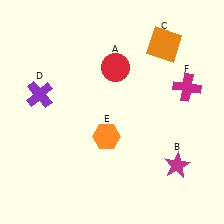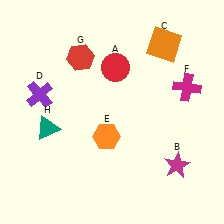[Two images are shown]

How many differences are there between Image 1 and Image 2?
There are 2 differences between the two images.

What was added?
A red hexagon (G), a teal triangle (H) were added in Image 2.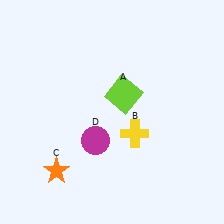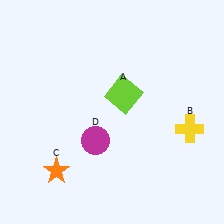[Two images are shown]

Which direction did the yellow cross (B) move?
The yellow cross (B) moved right.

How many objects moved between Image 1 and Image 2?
1 object moved between the two images.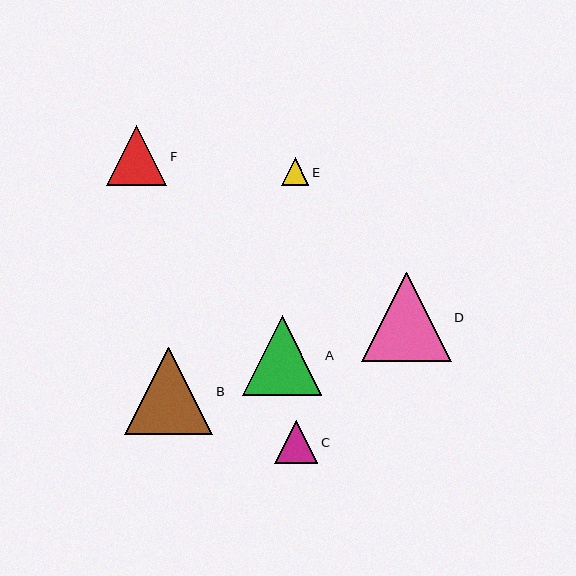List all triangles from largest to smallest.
From largest to smallest: D, B, A, F, C, E.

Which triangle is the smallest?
Triangle E is the smallest with a size of approximately 28 pixels.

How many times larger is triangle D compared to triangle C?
Triangle D is approximately 2.1 times the size of triangle C.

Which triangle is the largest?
Triangle D is the largest with a size of approximately 90 pixels.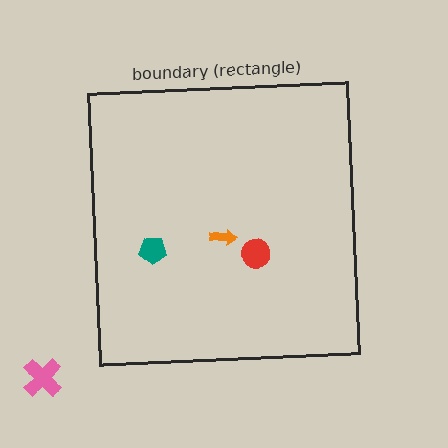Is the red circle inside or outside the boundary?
Inside.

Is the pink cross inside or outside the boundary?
Outside.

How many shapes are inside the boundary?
3 inside, 1 outside.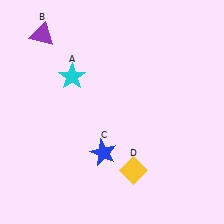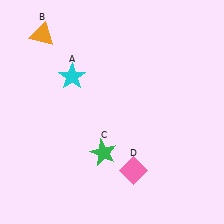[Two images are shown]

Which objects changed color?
B changed from purple to orange. C changed from blue to green. D changed from yellow to pink.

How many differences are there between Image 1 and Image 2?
There are 3 differences between the two images.